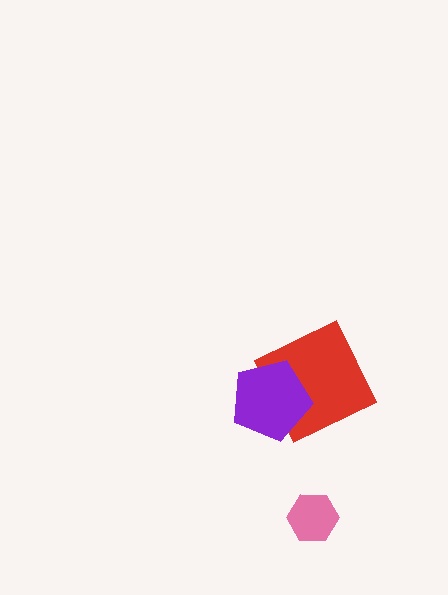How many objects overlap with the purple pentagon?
1 object overlaps with the purple pentagon.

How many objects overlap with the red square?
1 object overlaps with the red square.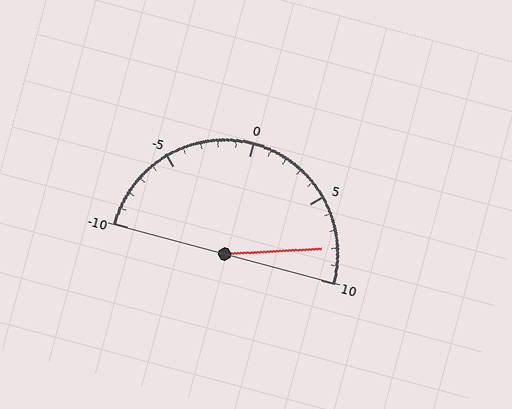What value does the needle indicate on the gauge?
The needle indicates approximately 8.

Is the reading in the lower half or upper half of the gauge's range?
The reading is in the upper half of the range (-10 to 10).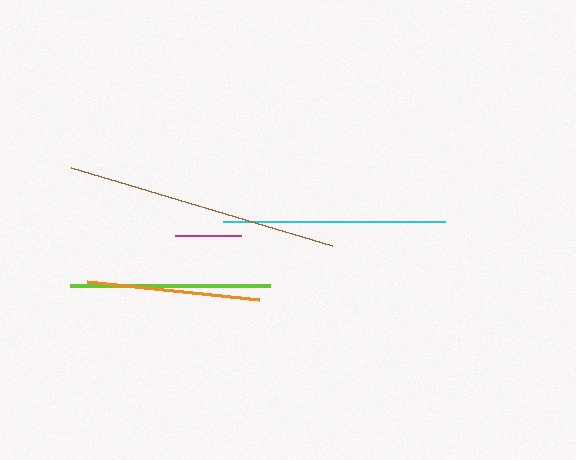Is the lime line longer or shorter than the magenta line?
The lime line is longer than the magenta line.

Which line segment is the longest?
The brown line is the longest at approximately 272 pixels.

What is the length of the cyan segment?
The cyan segment is approximately 222 pixels long.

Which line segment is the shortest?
The magenta line is the shortest at approximately 66 pixels.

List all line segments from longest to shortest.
From longest to shortest: brown, cyan, lime, orange, magenta.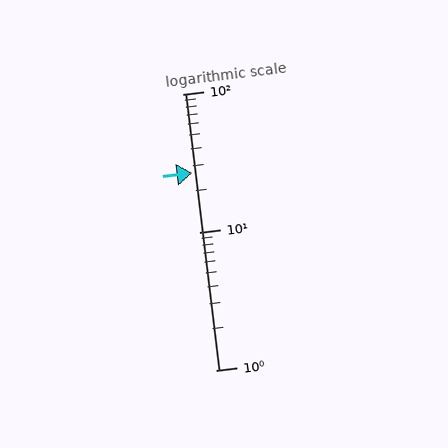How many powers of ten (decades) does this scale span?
The scale spans 2 decades, from 1 to 100.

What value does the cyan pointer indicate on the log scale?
The pointer indicates approximately 27.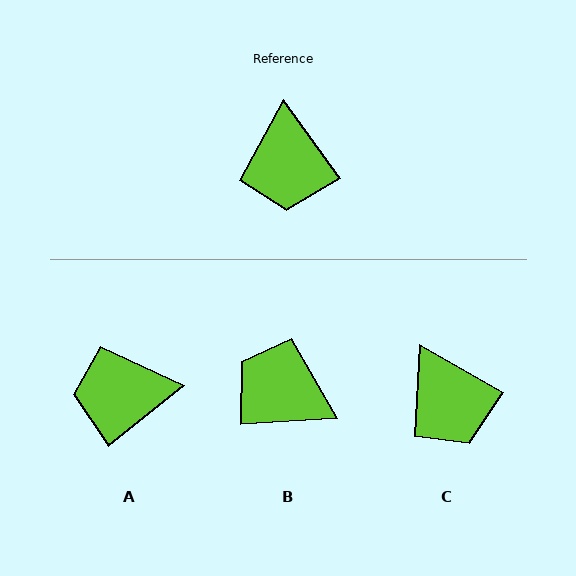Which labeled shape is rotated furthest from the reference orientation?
B, about 122 degrees away.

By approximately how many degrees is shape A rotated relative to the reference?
Approximately 87 degrees clockwise.